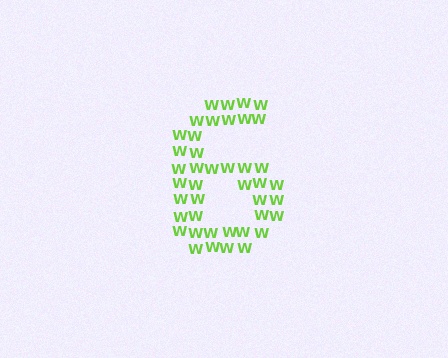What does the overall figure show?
The overall figure shows the digit 6.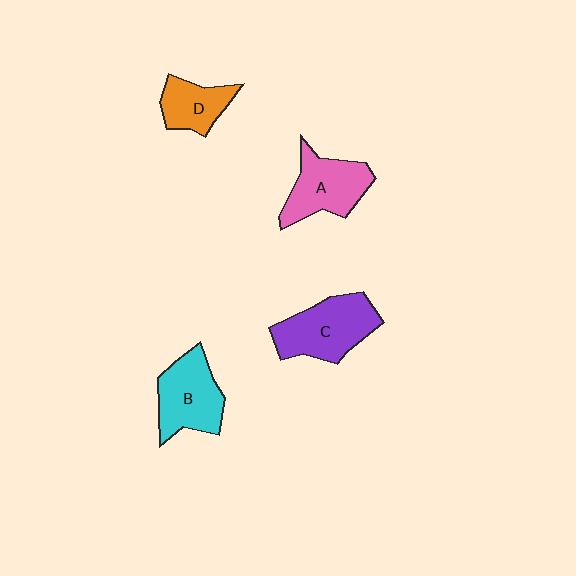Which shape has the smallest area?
Shape D (orange).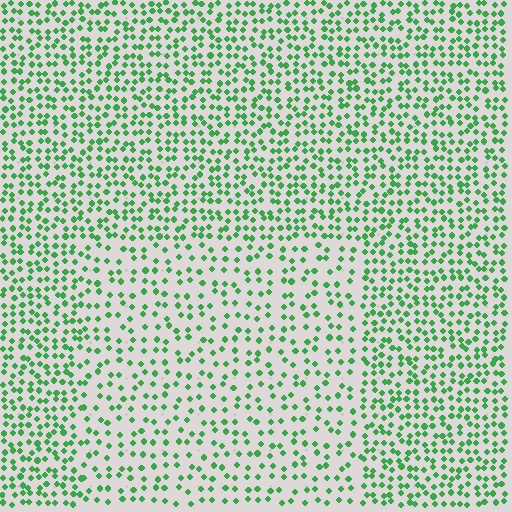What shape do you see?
I see a rectangle.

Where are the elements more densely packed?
The elements are more densely packed outside the rectangle boundary.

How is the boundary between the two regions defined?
The boundary is defined by a change in element density (approximately 1.8x ratio). All elements are the same color, size, and shape.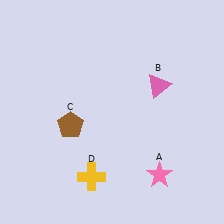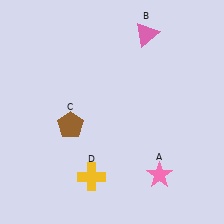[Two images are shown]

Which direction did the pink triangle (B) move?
The pink triangle (B) moved up.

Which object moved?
The pink triangle (B) moved up.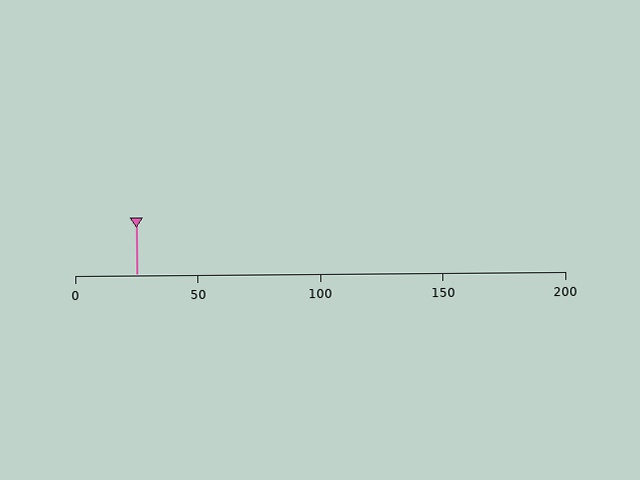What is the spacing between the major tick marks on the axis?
The major ticks are spaced 50 apart.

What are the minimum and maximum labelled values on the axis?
The axis runs from 0 to 200.